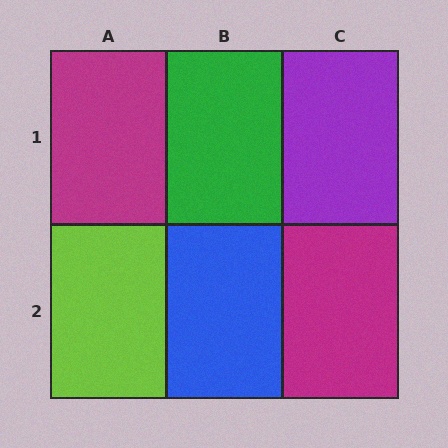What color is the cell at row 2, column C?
Magenta.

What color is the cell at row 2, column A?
Lime.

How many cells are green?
1 cell is green.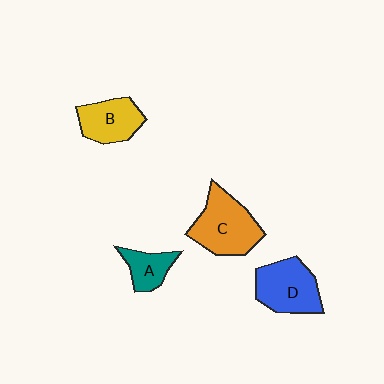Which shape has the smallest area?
Shape A (teal).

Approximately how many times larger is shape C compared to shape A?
Approximately 2.1 times.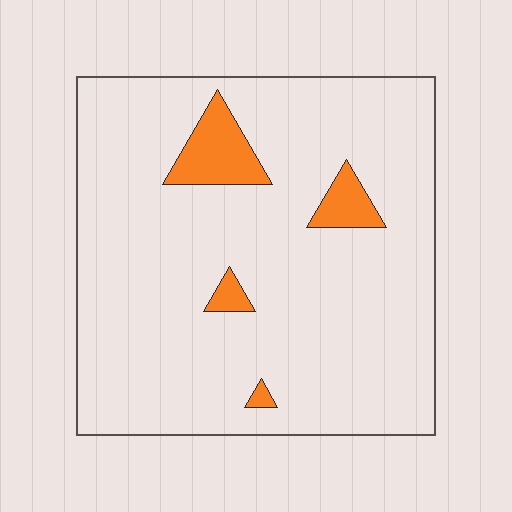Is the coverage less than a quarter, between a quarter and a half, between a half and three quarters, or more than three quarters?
Less than a quarter.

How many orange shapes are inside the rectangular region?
4.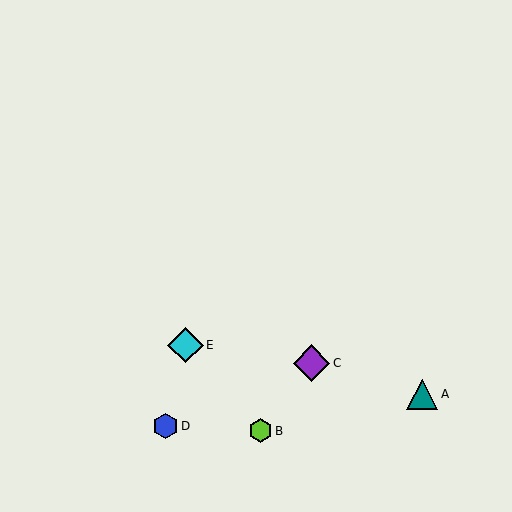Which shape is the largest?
The purple diamond (labeled C) is the largest.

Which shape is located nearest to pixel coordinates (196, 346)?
The cyan diamond (labeled E) at (186, 345) is nearest to that location.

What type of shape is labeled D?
Shape D is a blue hexagon.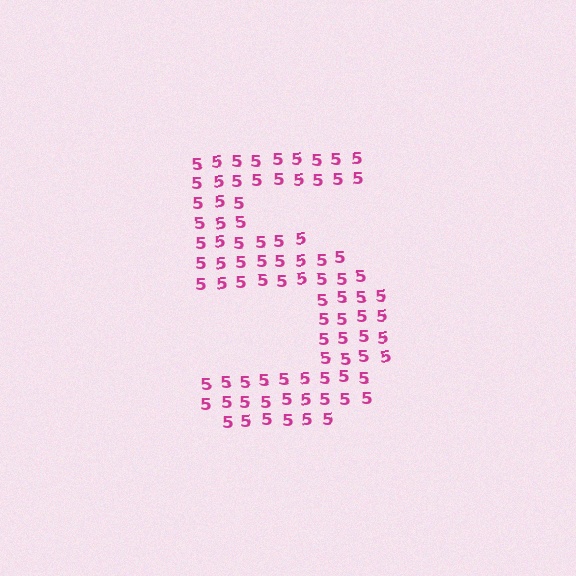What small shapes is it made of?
It is made of small digit 5's.